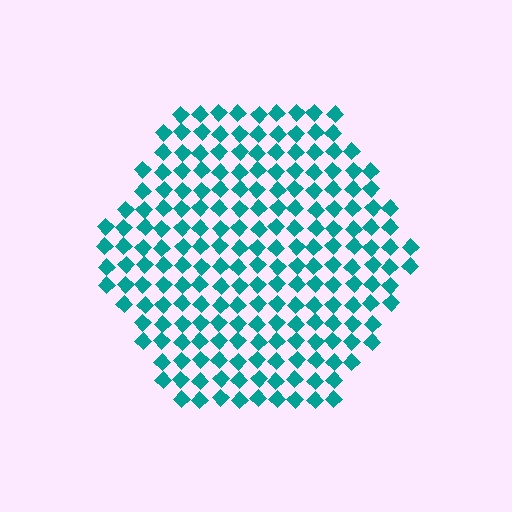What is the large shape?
The large shape is a hexagon.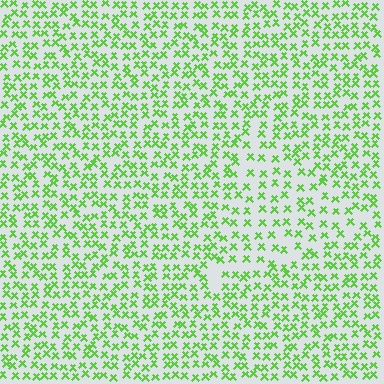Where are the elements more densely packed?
The elements are more densely packed outside the triangle boundary.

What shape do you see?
I see a triangle.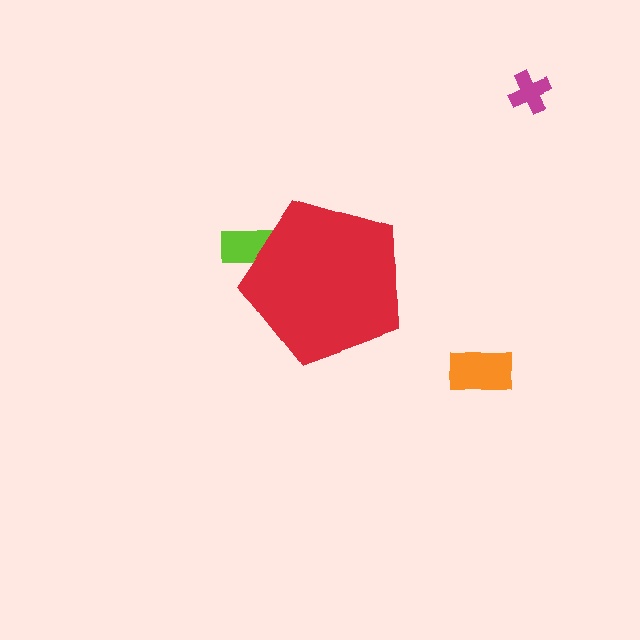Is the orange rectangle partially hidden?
No, the orange rectangle is fully visible.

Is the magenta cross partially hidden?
No, the magenta cross is fully visible.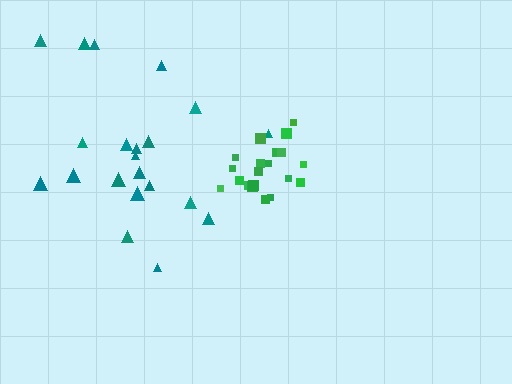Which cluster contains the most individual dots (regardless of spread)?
Teal (21).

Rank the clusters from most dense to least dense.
green, teal.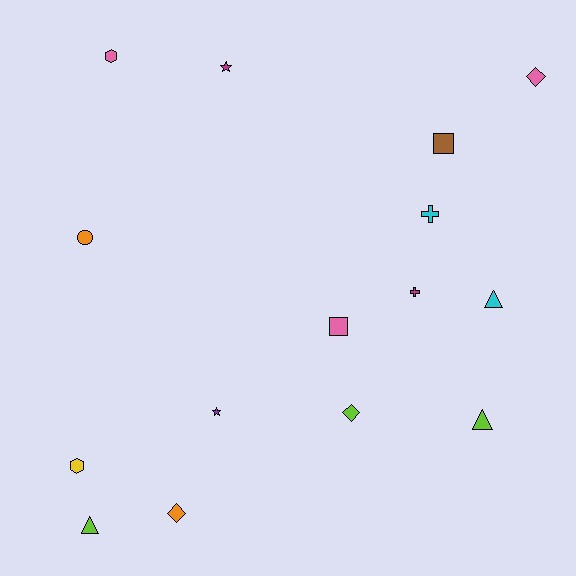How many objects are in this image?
There are 15 objects.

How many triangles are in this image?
There are 3 triangles.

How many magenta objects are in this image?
There are 2 magenta objects.